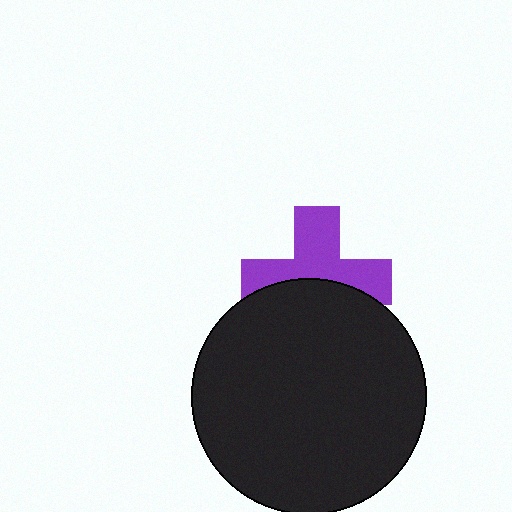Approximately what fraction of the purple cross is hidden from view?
Roughly 44% of the purple cross is hidden behind the black circle.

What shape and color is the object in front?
The object in front is a black circle.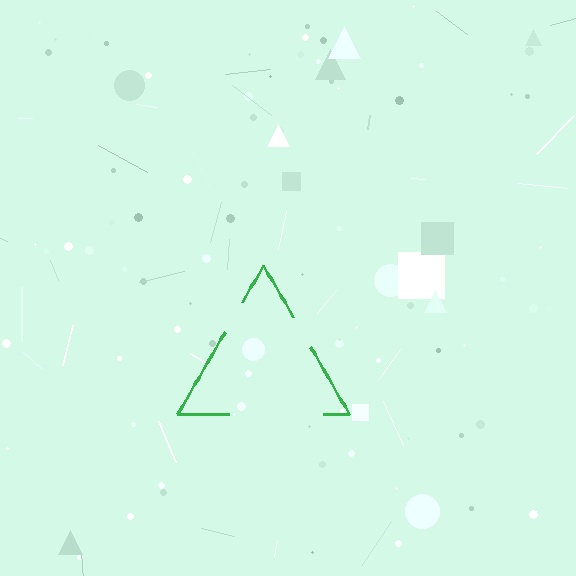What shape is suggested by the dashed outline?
The dashed outline suggests a triangle.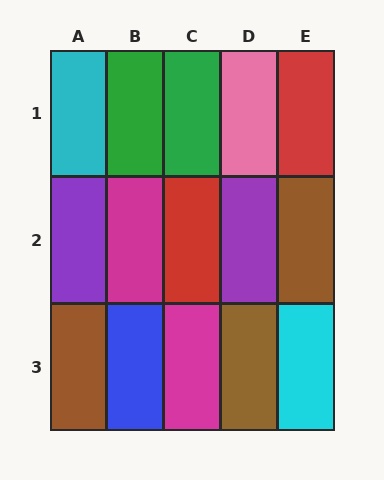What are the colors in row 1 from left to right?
Cyan, green, green, pink, red.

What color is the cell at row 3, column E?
Cyan.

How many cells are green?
2 cells are green.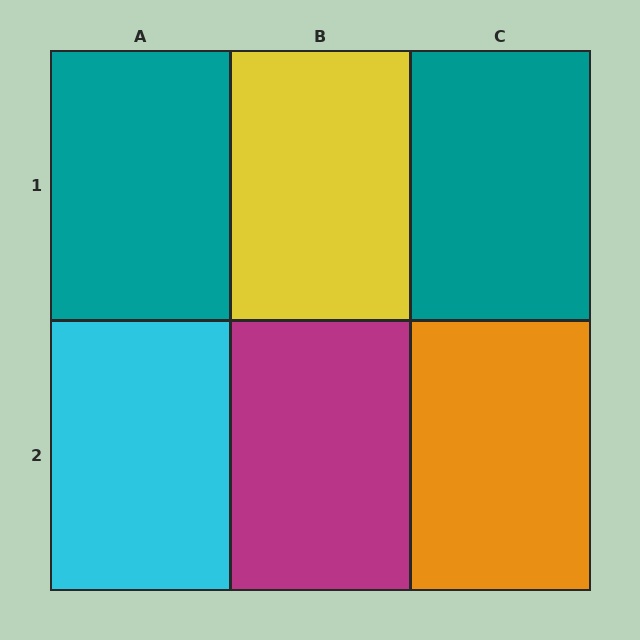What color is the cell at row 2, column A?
Cyan.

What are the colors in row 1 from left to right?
Teal, yellow, teal.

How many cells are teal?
2 cells are teal.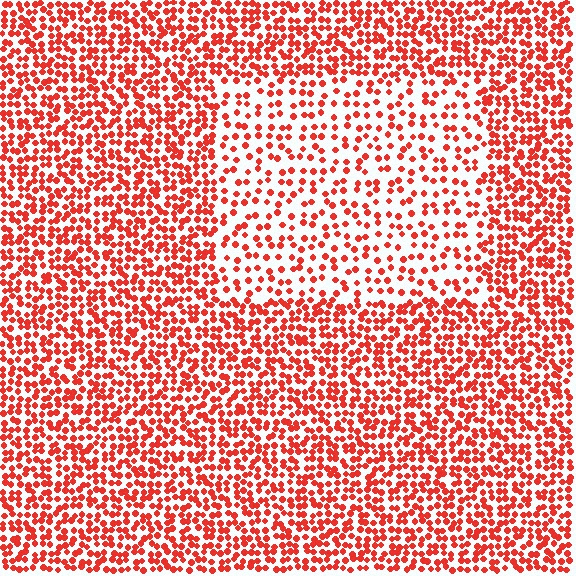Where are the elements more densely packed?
The elements are more densely packed outside the rectangle boundary.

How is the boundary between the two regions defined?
The boundary is defined by a change in element density (approximately 2.0x ratio). All elements are the same color, size, and shape.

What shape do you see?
I see a rectangle.